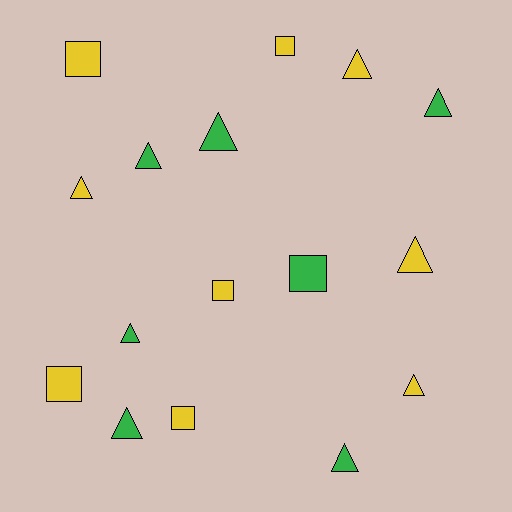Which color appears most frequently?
Yellow, with 9 objects.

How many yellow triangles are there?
There are 4 yellow triangles.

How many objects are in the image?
There are 16 objects.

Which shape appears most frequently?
Triangle, with 10 objects.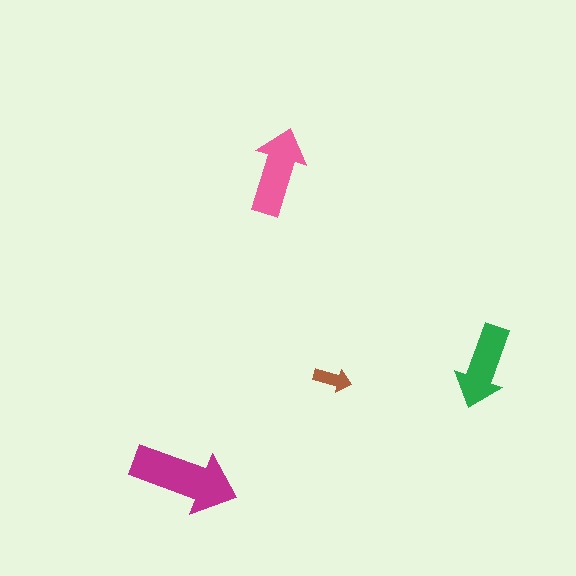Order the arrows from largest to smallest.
the magenta one, the pink one, the green one, the brown one.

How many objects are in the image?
There are 4 objects in the image.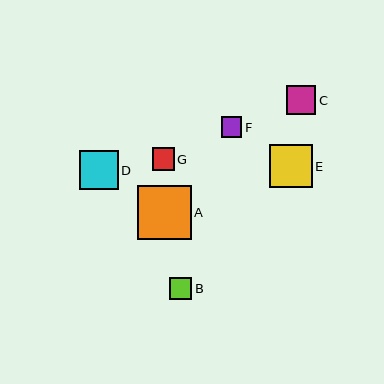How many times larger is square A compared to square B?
Square A is approximately 2.4 times the size of square B.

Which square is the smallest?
Square F is the smallest with a size of approximately 20 pixels.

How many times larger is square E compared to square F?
Square E is approximately 2.1 times the size of square F.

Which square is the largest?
Square A is the largest with a size of approximately 54 pixels.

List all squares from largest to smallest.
From largest to smallest: A, E, D, C, B, G, F.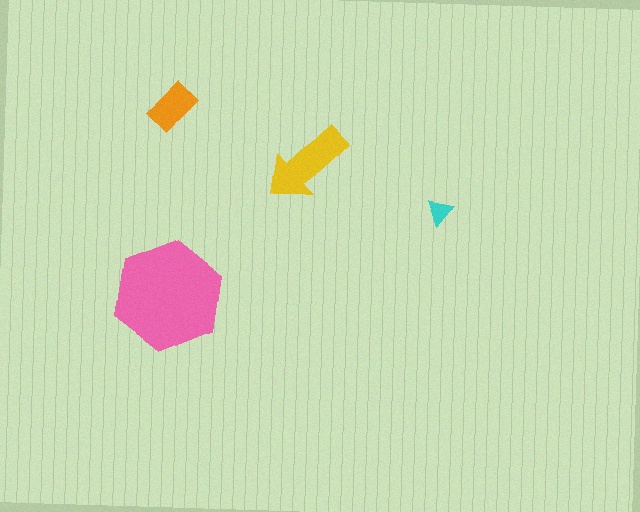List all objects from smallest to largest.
The cyan triangle, the orange rectangle, the yellow arrow, the pink hexagon.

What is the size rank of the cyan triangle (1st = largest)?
4th.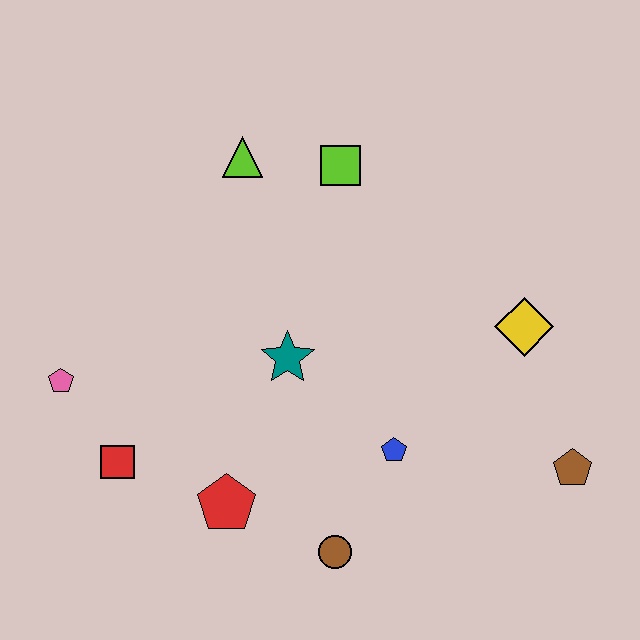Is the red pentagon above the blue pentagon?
No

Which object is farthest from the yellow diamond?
The pink pentagon is farthest from the yellow diamond.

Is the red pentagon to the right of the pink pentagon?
Yes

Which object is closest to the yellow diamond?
The brown pentagon is closest to the yellow diamond.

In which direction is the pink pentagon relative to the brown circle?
The pink pentagon is to the left of the brown circle.